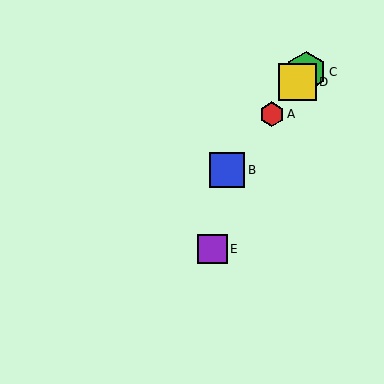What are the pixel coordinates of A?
Object A is at (272, 114).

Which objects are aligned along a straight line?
Objects A, B, C, D are aligned along a straight line.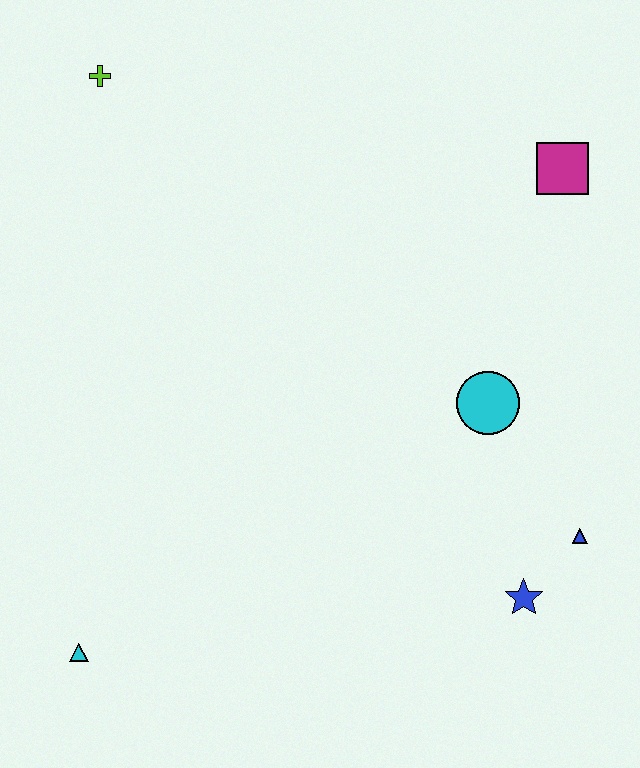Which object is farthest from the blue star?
The lime cross is farthest from the blue star.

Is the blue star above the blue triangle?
No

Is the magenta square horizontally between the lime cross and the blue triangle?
Yes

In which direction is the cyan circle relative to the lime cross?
The cyan circle is to the right of the lime cross.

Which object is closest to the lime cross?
The magenta square is closest to the lime cross.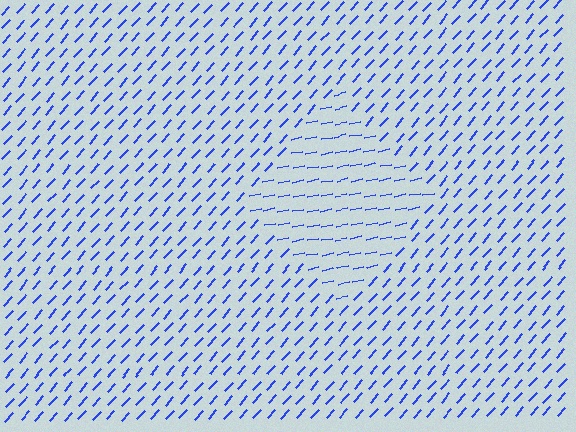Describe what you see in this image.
The image is filled with small blue line segments. A diamond region in the image has lines oriented differently from the surrounding lines, creating a visible texture boundary.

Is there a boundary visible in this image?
Yes, there is a texture boundary formed by a change in line orientation.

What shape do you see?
I see a diamond.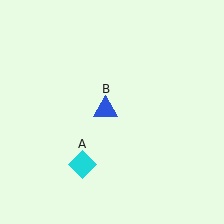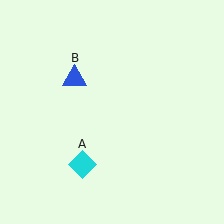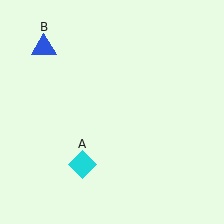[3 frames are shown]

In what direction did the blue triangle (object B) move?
The blue triangle (object B) moved up and to the left.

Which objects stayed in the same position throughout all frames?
Cyan diamond (object A) remained stationary.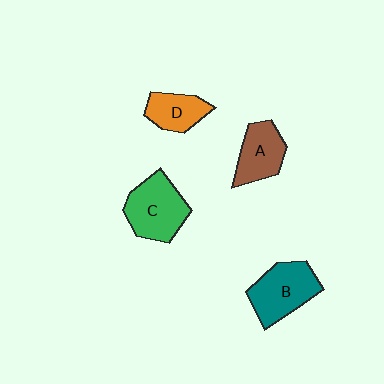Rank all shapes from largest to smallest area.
From largest to smallest: C (green), B (teal), A (brown), D (orange).